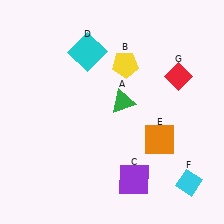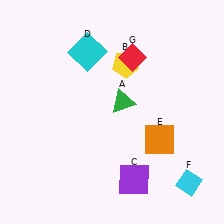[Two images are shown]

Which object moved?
The red diamond (G) moved left.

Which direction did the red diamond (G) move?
The red diamond (G) moved left.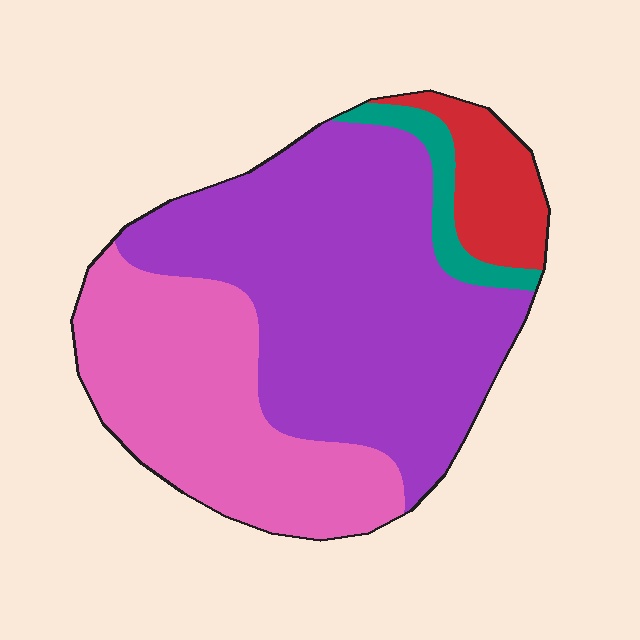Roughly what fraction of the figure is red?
Red takes up about one tenth (1/10) of the figure.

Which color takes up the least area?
Teal, at roughly 5%.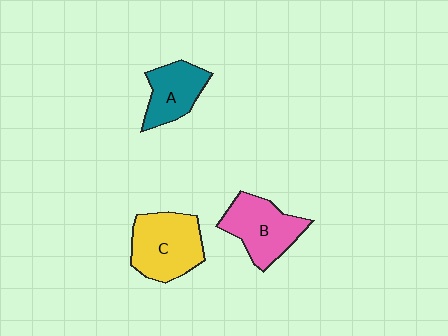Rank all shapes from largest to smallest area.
From largest to smallest: C (yellow), B (pink), A (teal).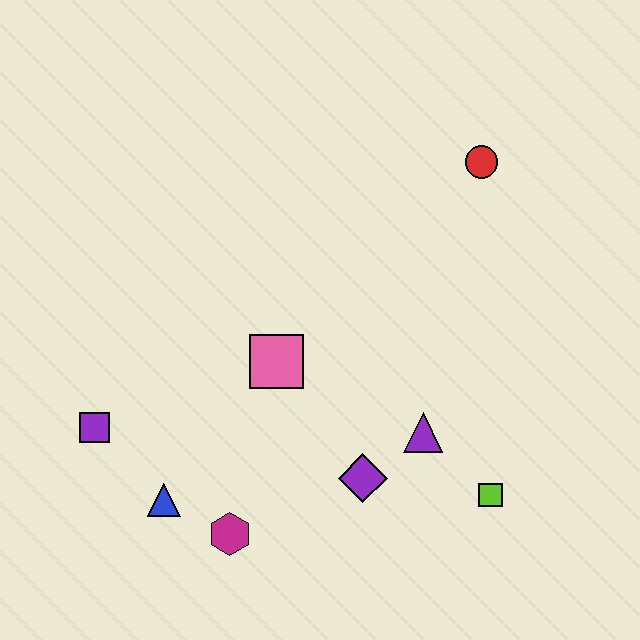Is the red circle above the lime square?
Yes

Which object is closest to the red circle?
The purple triangle is closest to the red circle.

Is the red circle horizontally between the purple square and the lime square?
Yes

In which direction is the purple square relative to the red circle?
The purple square is to the left of the red circle.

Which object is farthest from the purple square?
The red circle is farthest from the purple square.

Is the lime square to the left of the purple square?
No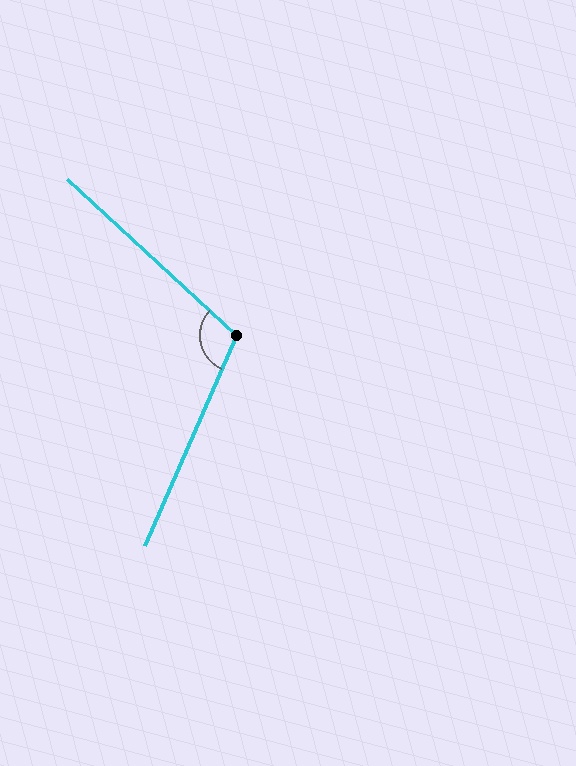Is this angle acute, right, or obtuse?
It is obtuse.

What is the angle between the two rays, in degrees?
Approximately 109 degrees.